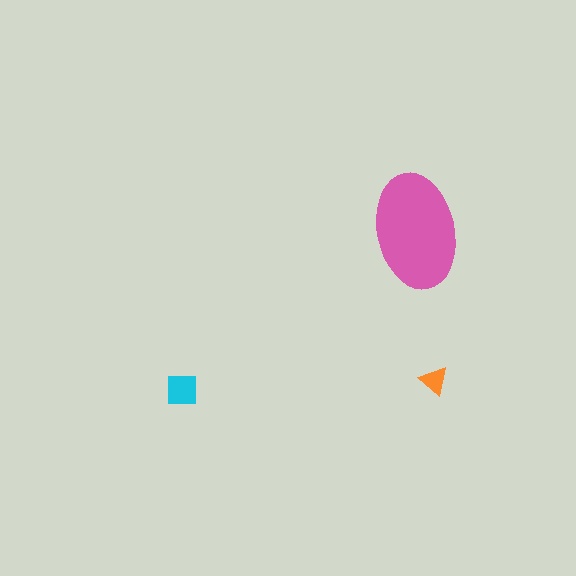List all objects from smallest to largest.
The orange triangle, the cyan square, the pink ellipse.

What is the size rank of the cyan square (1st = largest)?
2nd.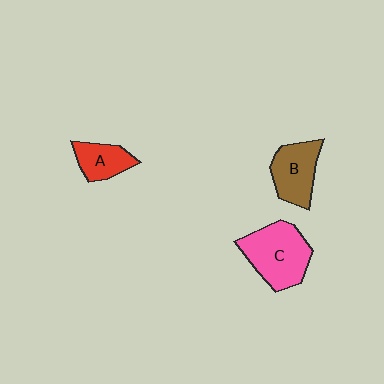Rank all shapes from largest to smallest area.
From largest to smallest: C (pink), B (brown), A (red).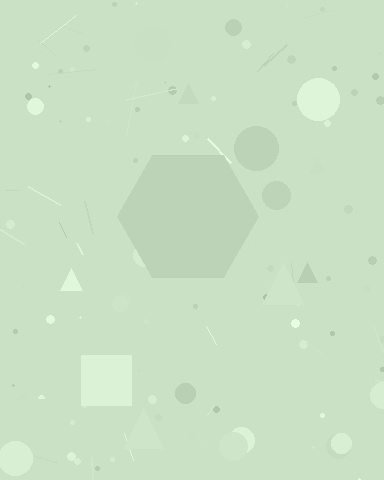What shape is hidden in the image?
A hexagon is hidden in the image.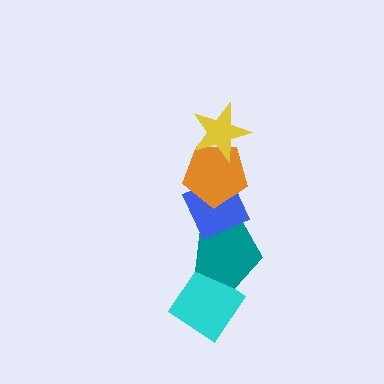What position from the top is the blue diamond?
The blue diamond is 3rd from the top.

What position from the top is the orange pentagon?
The orange pentagon is 2nd from the top.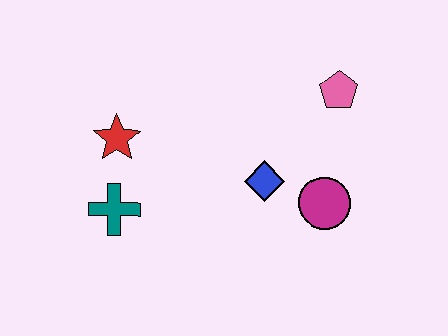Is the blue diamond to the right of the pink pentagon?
No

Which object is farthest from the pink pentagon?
The teal cross is farthest from the pink pentagon.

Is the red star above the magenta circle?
Yes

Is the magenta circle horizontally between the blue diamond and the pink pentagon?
Yes